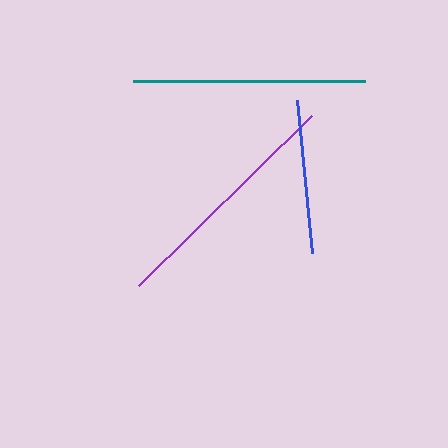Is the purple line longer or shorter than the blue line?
The purple line is longer than the blue line.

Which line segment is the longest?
The purple line is the longest at approximately 243 pixels.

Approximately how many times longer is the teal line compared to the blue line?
The teal line is approximately 1.5 times the length of the blue line.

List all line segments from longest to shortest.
From longest to shortest: purple, teal, blue.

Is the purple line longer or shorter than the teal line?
The purple line is longer than the teal line.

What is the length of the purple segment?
The purple segment is approximately 243 pixels long.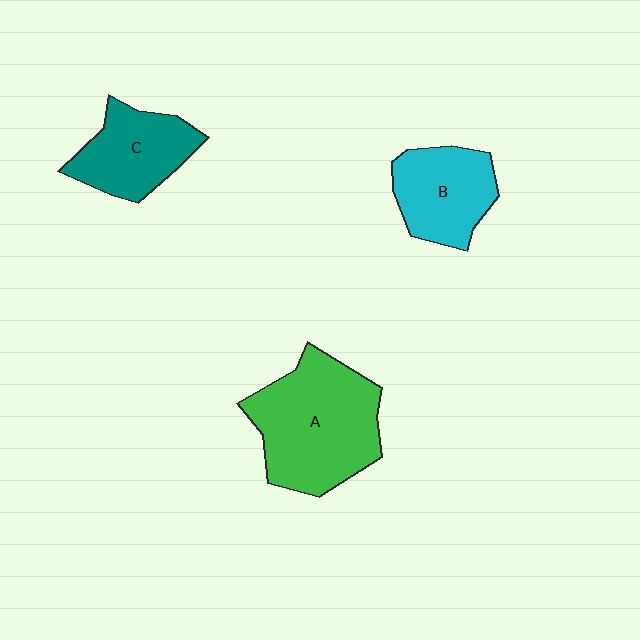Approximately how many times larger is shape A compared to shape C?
Approximately 1.7 times.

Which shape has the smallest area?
Shape C (teal).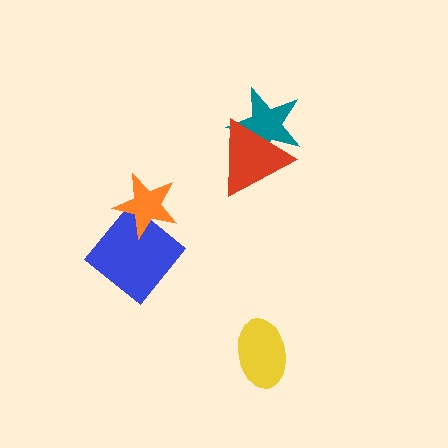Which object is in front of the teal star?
The red triangle is in front of the teal star.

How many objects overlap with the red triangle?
1 object overlaps with the red triangle.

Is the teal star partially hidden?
Yes, it is partially covered by another shape.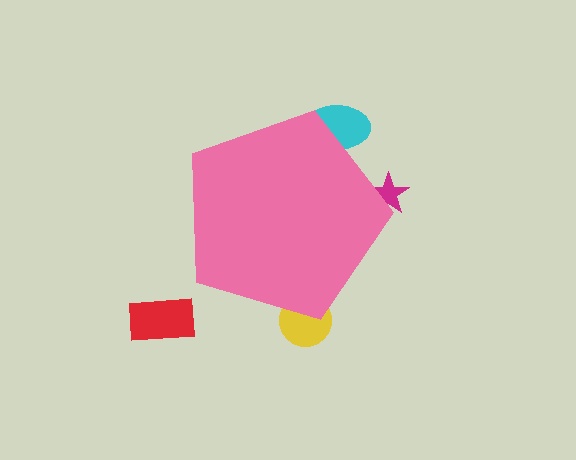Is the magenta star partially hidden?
Yes, the magenta star is partially hidden behind the pink pentagon.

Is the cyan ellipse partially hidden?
Yes, the cyan ellipse is partially hidden behind the pink pentagon.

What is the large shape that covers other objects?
A pink pentagon.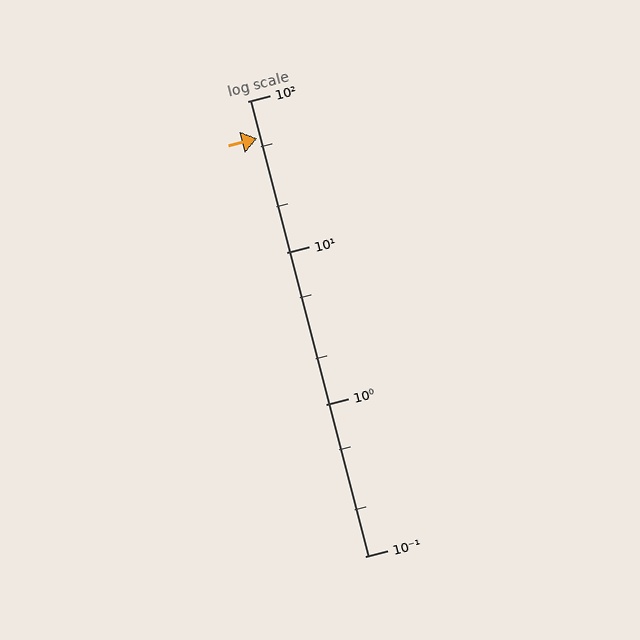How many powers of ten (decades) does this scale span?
The scale spans 3 decades, from 0.1 to 100.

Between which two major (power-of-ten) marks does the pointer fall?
The pointer is between 10 and 100.